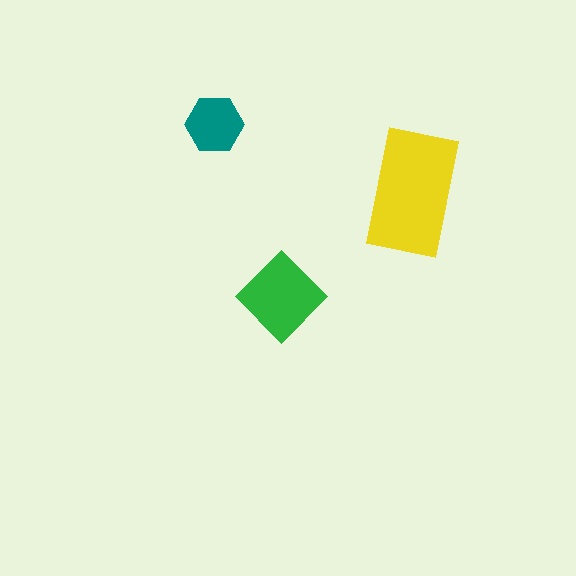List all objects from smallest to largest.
The teal hexagon, the green diamond, the yellow rectangle.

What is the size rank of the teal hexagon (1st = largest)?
3rd.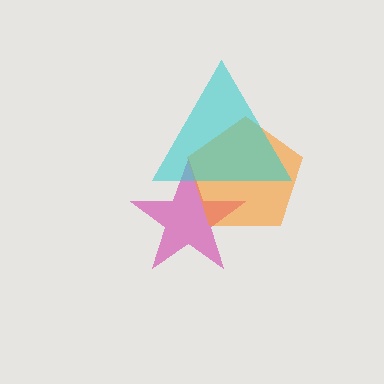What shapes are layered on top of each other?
The layered shapes are: a magenta star, an orange pentagon, a cyan triangle.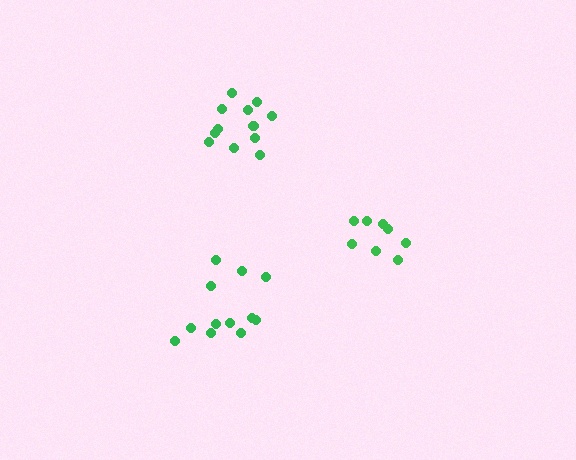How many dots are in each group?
Group 1: 12 dots, Group 2: 8 dots, Group 3: 12 dots (32 total).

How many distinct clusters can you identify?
There are 3 distinct clusters.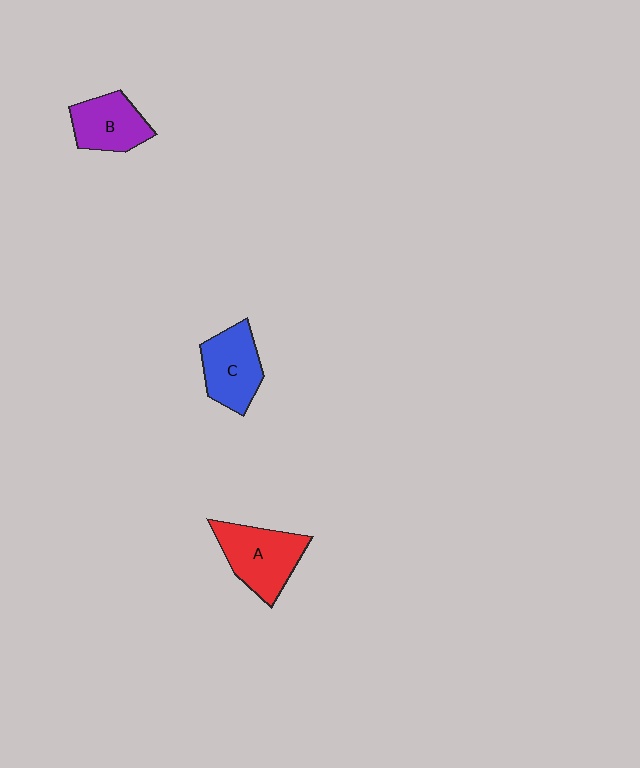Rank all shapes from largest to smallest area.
From largest to smallest: A (red), C (blue), B (purple).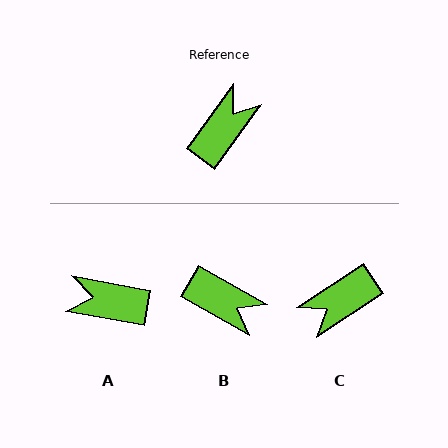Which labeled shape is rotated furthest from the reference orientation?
C, about 159 degrees away.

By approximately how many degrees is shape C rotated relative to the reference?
Approximately 159 degrees counter-clockwise.